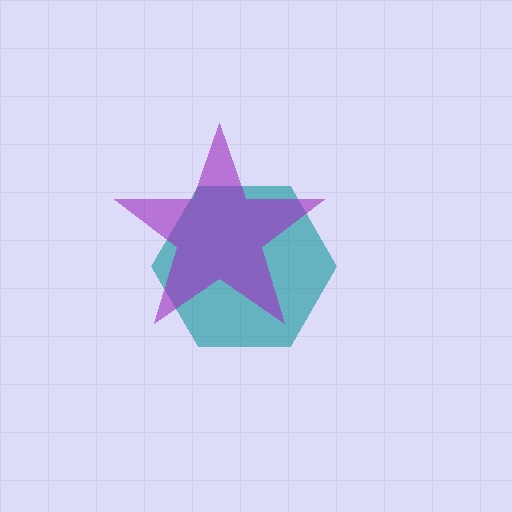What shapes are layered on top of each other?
The layered shapes are: a teal hexagon, a purple star.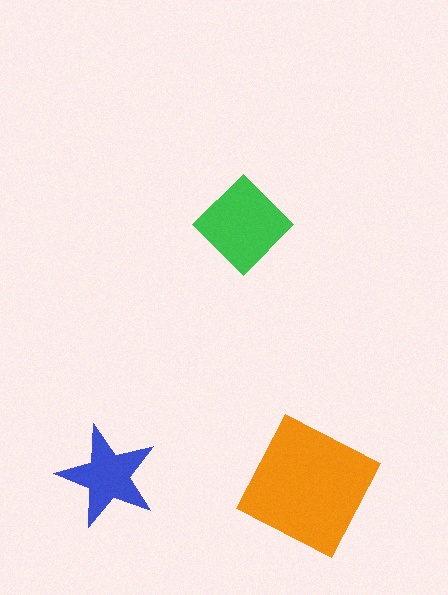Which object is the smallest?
The blue star.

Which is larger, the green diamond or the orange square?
The orange square.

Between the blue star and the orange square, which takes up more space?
The orange square.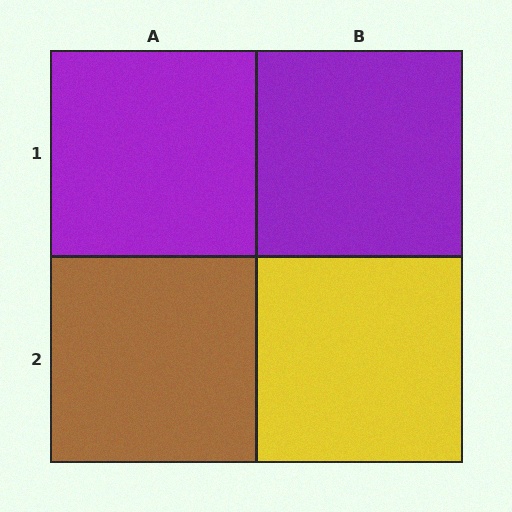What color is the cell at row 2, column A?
Brown.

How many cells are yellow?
1 cell is yellow.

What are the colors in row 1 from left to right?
Purple, purple.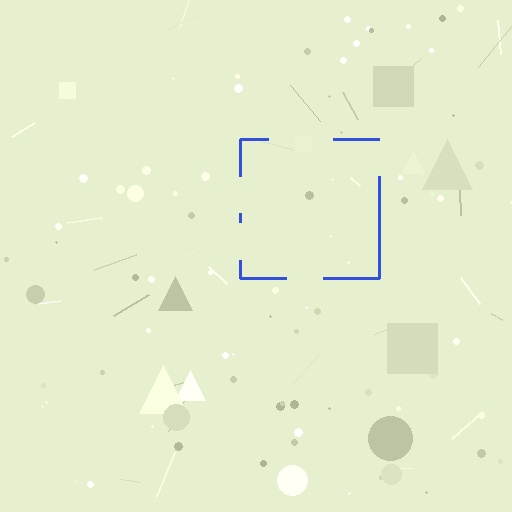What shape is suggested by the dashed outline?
The dashed outline suggests a square.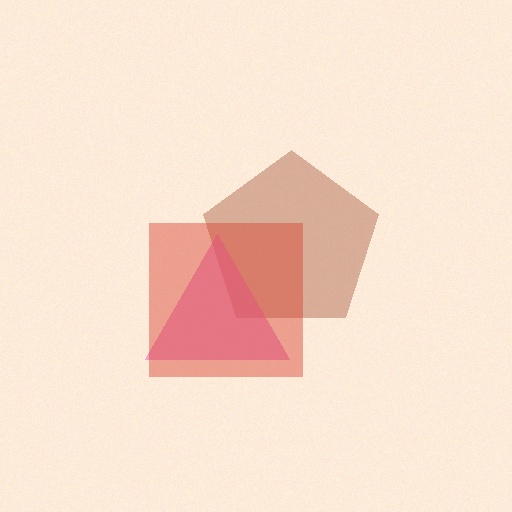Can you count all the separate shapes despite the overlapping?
Yes, there are 3 separate shapes.